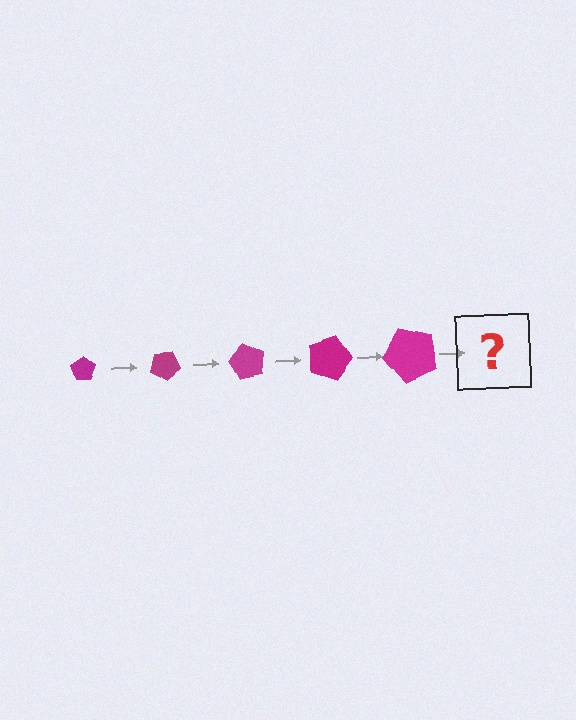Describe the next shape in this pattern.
It should be a pentagon, larger than the previous one and rotated 150 degrees from the start.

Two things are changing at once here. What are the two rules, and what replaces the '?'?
The two rules are that the pentagon grows larger each step and it rotates 30 degrees each step. The '?' should be a pentagon, larger than the previous one and rotated 150 degrees from the start.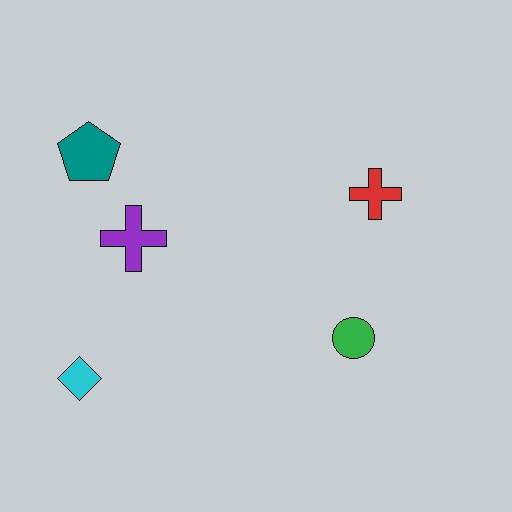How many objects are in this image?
There are 5 objects.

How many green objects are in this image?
There is 1 green object.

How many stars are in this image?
There are no stars.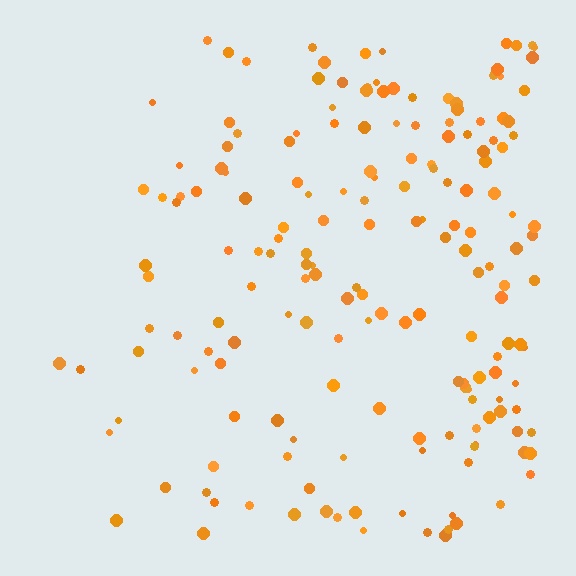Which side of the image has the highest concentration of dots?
The right.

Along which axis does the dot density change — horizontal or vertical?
Horizontal.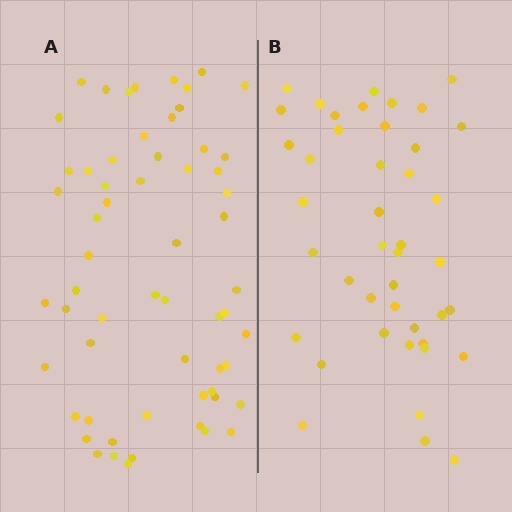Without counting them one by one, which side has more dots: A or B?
Region A (the left region) has more dots.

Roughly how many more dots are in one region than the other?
Region A has approximately 15 more dots than region B.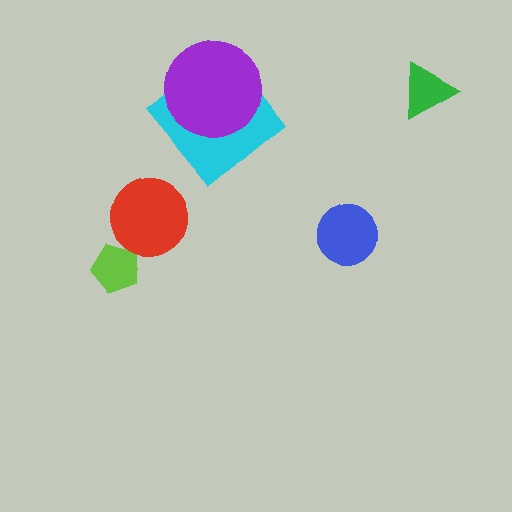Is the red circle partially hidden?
No, no other shape covers it.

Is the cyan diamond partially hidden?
Yes, it is partially covered by another shape.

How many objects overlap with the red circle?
0 objects overlap with the red circle.